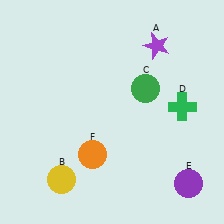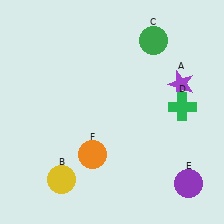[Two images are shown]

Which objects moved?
The objects that moved are: the purple star (A), the green circle (C).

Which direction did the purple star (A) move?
The purple star (A) moved down.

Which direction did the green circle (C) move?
The green circle (C) moved up.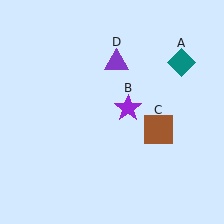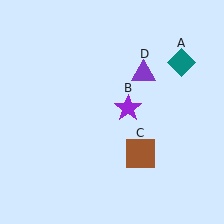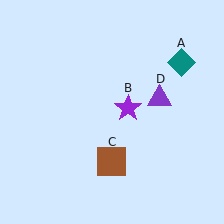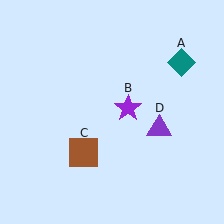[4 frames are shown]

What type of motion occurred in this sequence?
The brown square (object C), purple triangle (object D) rotated clockwise around the center of the scene.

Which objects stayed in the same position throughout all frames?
Teal diamond (object A) and purple star (object B) remained stationary.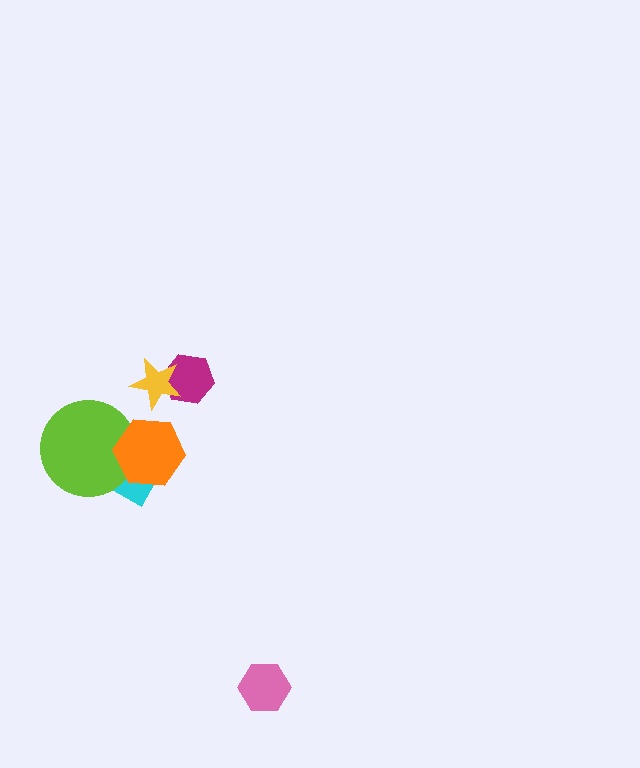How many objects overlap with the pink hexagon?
0 objects overlap with the pink hexagon.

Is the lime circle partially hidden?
Yes, it is partially covered by another shape.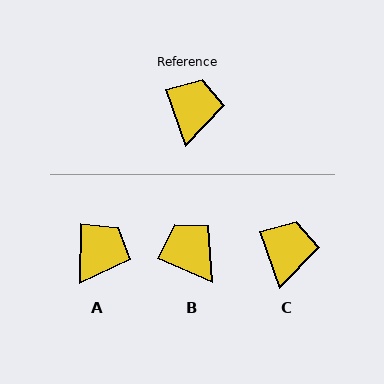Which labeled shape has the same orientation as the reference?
C.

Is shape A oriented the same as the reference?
No, it is off by about 20 degrees.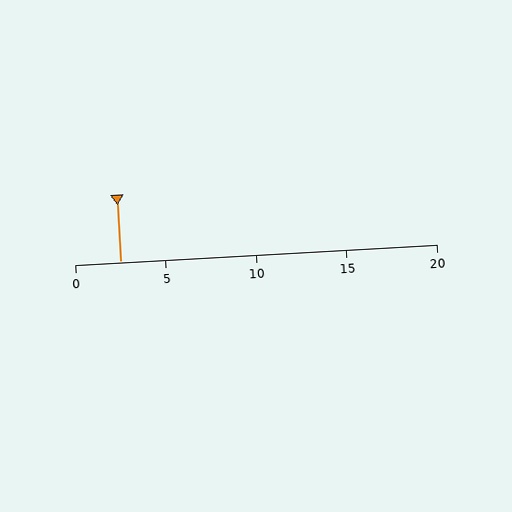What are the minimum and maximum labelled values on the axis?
The axis runs from 0 to 20.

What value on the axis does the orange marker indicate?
The marker indicates approximately 2.5.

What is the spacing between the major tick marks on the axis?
The major ticks are spaced 5 apart.